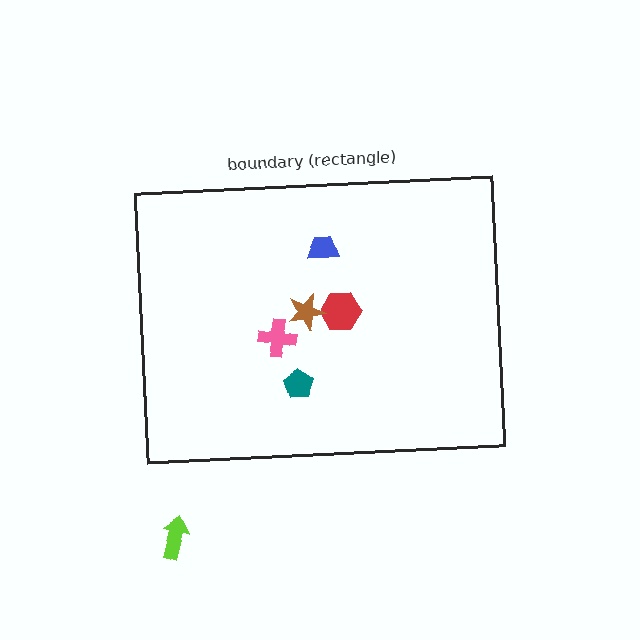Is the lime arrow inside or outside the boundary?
Outside.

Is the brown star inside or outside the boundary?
Inside.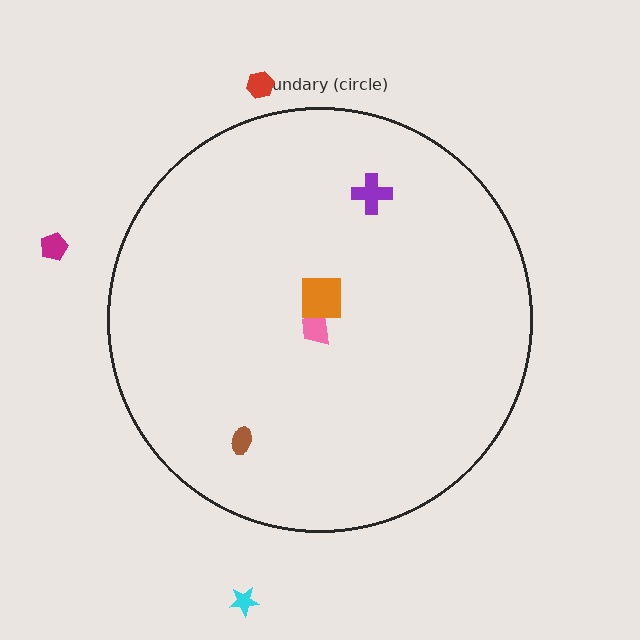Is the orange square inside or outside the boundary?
Inside.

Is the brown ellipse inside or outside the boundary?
Inside.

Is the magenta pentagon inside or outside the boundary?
Outside.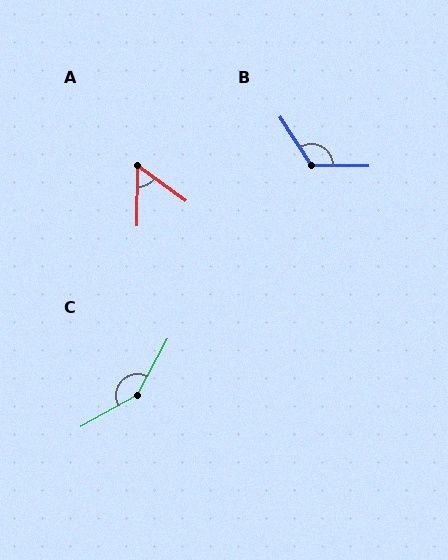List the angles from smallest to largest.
A (54°), B (123°), C (148°).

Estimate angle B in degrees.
Approximately 123 degrees.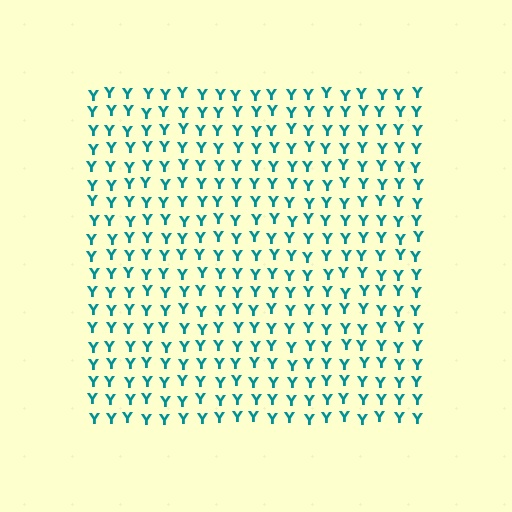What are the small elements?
The small elements are letter Y's.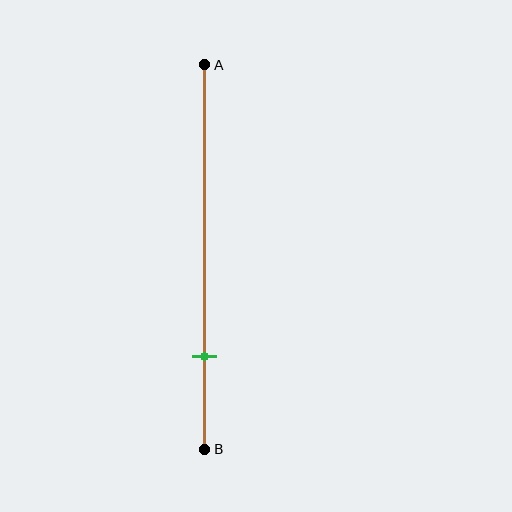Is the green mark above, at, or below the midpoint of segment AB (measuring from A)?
The green mark is below the midpoint of segment AB.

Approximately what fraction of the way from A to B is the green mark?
The green mark is approximately 75% of the way from A to B.